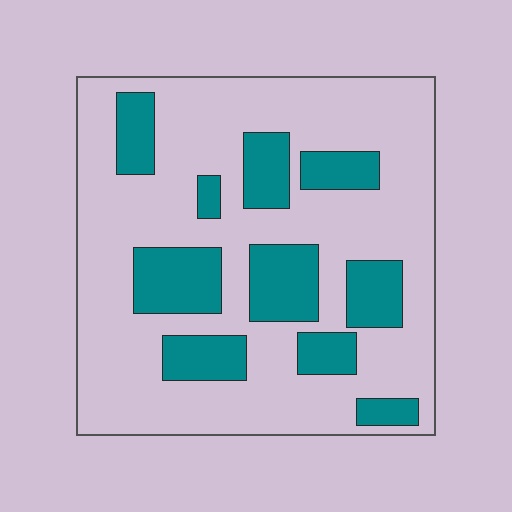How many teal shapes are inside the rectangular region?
10.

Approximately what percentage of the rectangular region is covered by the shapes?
Approximately 25%.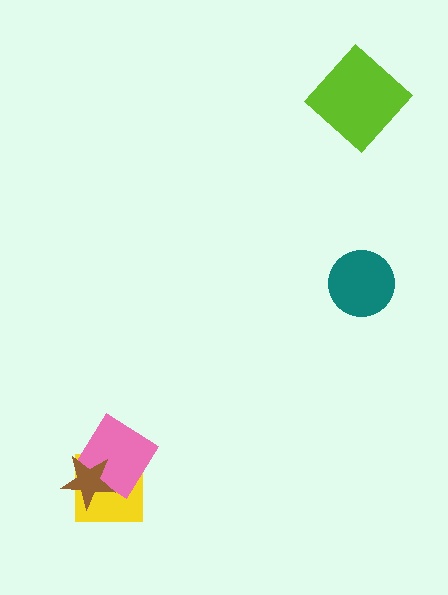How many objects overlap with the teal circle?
0 objects overlap with the teal circle.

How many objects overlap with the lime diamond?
0 objects overlap with the lime diamond.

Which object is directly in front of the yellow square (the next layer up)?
The pink diamond is directly in front of the yellow square.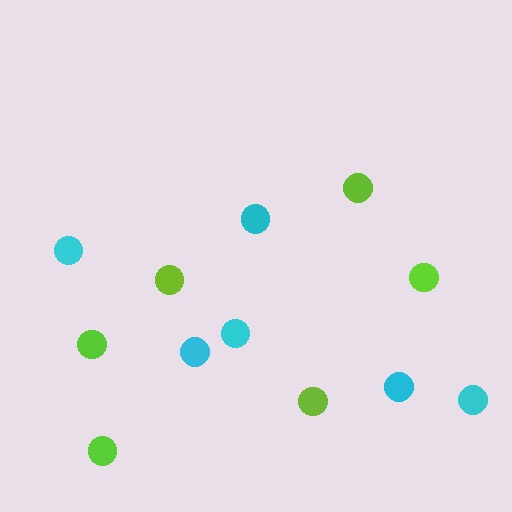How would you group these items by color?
There are 2 groups: one group of lime circles (6) and one group of cyan circles (6).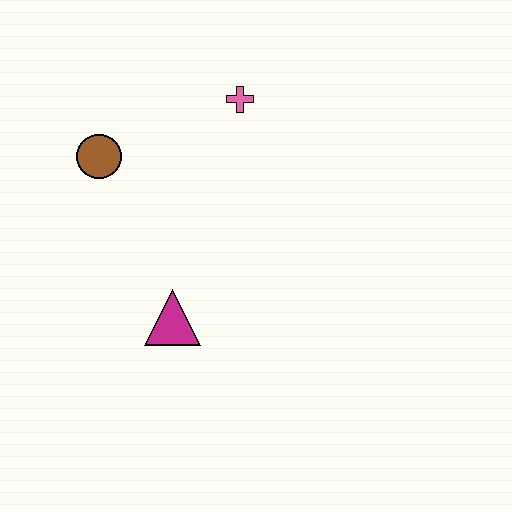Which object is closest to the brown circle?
The pink cross is closest to the brown circle.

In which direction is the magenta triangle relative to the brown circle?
The magenta triangle is below the brown circle.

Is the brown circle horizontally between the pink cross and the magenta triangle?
No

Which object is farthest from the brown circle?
The magenta triangle is farthest from the brown circle.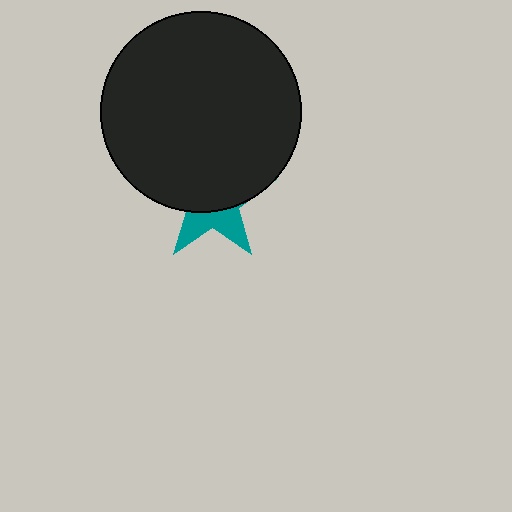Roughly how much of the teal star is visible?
A small part of it is visible (roughly 34%).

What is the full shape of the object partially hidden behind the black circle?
The partially hidden object is a teal star.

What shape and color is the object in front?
The object in front is a black circle.